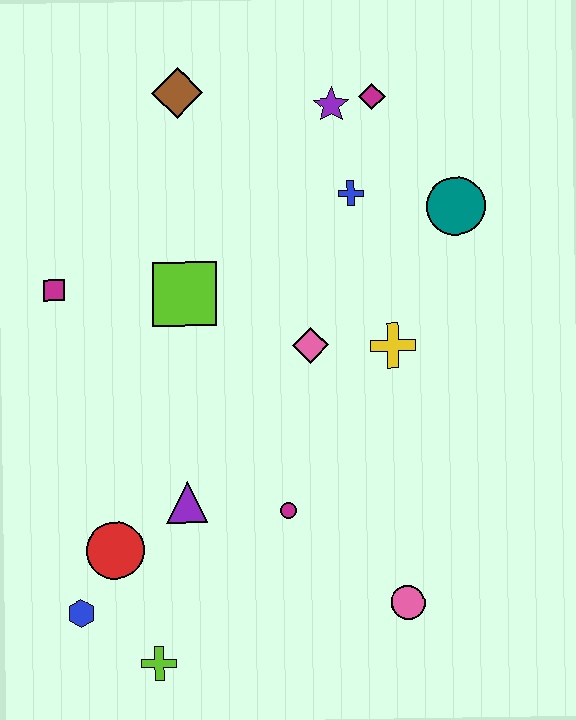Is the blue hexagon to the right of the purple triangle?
No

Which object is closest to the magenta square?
The lime square is closest to the magenta square.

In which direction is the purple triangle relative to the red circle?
The purple triangle is to the right of the red circle.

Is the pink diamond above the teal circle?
No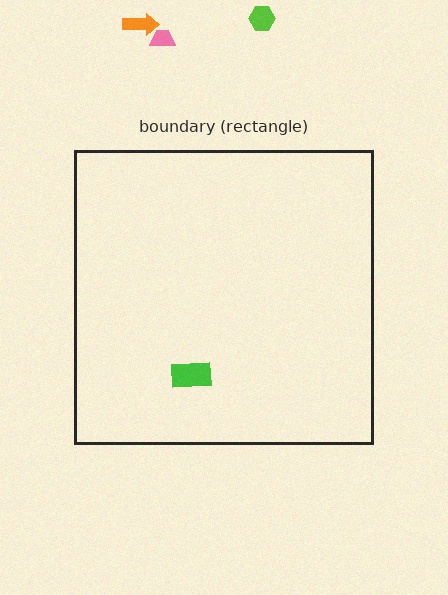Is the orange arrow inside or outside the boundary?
Outside.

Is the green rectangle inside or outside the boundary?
Inside.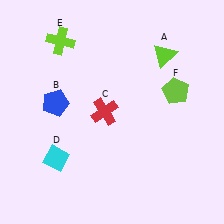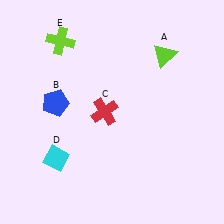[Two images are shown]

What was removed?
The lime pentagon (F) was removed in Image 2.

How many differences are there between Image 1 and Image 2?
There is 1 difference between the two images.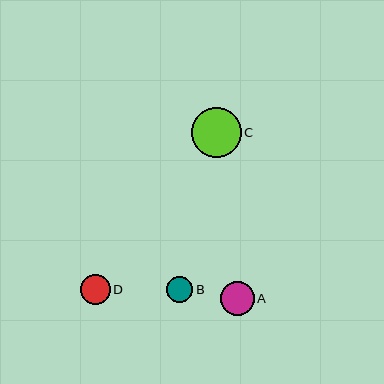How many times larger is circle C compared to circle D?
Circle C is approximately 1.7 times the size of circle D.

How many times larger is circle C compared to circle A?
Circle C is approximately 1.5 times the size of circle A.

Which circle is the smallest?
Circle B is the smallest with a size of approximately 26 pixels.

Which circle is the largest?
Circle C is the largest with a size of approximately 50 pixels.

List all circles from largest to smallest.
From largest to smallest: C, A, D, B.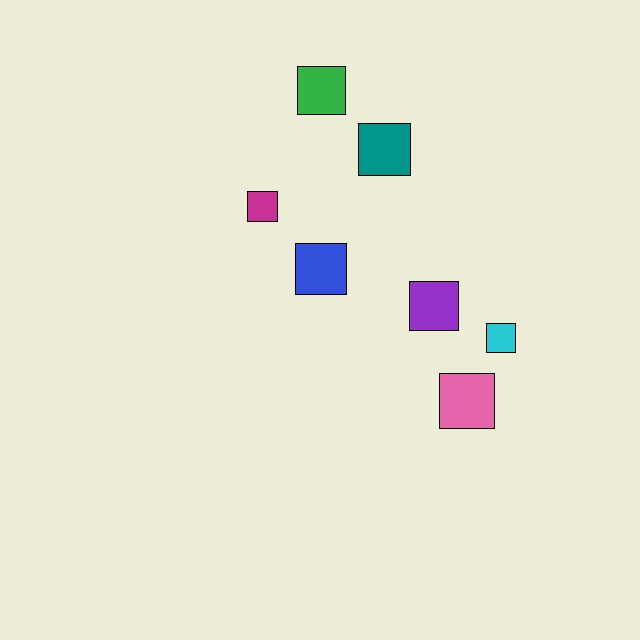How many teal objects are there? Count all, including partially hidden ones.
There is 1 teal object.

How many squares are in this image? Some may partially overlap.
There are 7 squares.